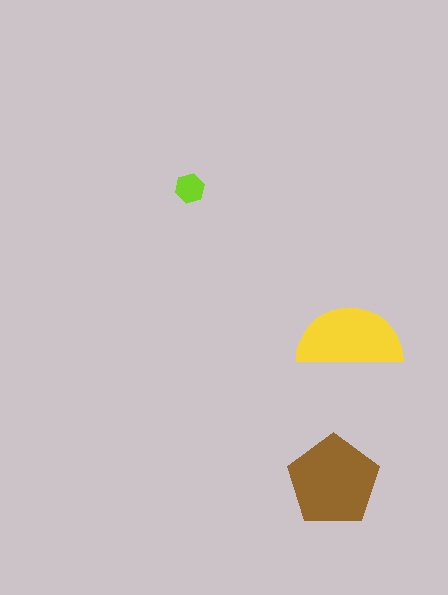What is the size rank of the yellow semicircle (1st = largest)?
2nd.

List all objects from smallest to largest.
The lime hexagon, the yellow semicircle, the brown pentagon.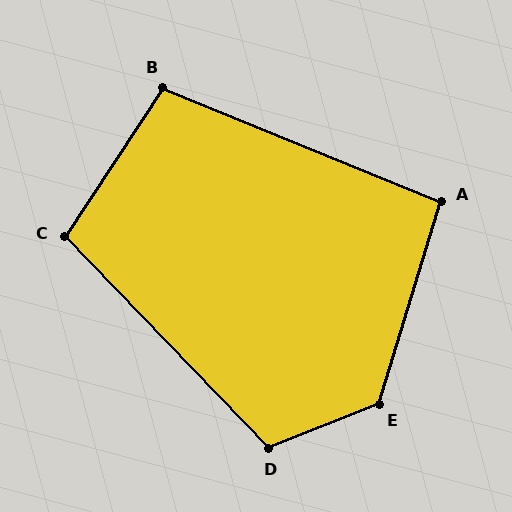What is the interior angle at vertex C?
Approximately 103 degrees (obtuse).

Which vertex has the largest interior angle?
E, at approximately 129 degrees.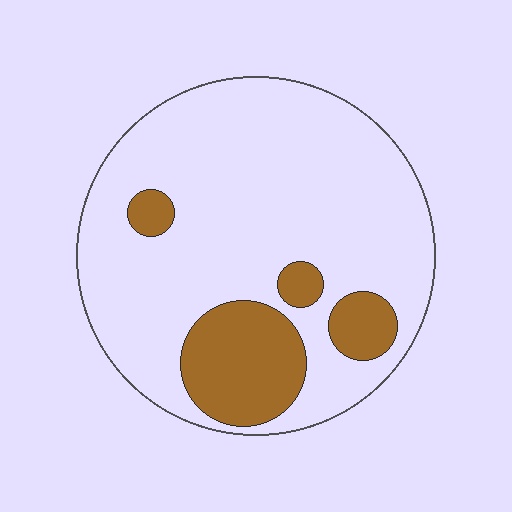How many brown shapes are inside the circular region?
4.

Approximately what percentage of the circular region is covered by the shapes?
Approximately 20%.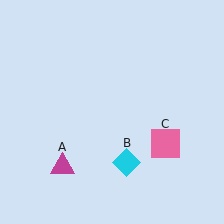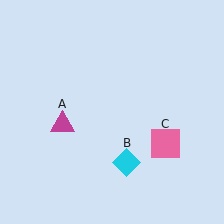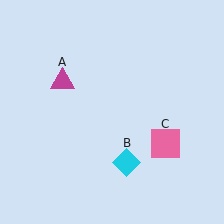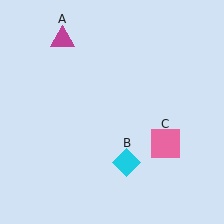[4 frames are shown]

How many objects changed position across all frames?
1 object changed position: magenta triangle (object A).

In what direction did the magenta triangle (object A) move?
The magenta triangle (object A) moved up.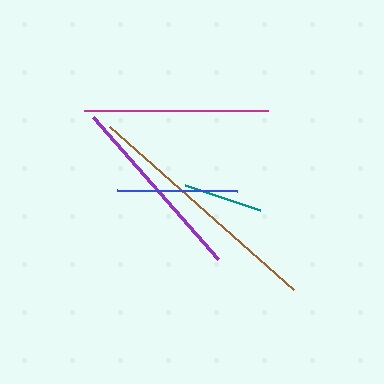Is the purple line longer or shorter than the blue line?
The purple line is longer than the blue line.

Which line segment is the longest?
The brown line is the longest at approximately 246 pixels.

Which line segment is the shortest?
The teal line is the shortest at approximately 79 pixels.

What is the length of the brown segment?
The brown segment is approximately 246 pixels long.